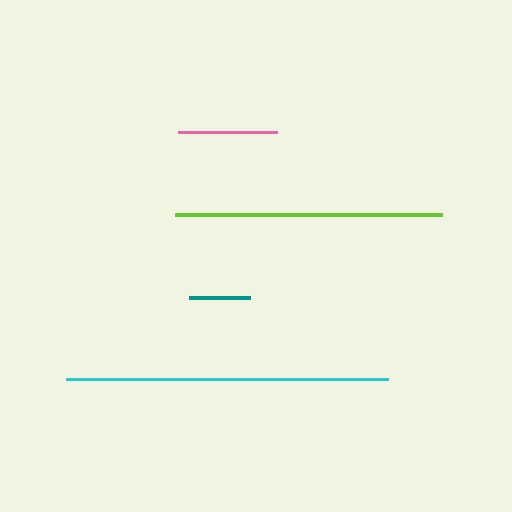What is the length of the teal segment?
The teal segment is approximately 61 pixels long.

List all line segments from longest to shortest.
From longest to shortest: cyan, lime, pink, teal.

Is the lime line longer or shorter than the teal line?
The lime line is longer than the teal line.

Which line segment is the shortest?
The teal line is the shortest at approximately 61 pixels.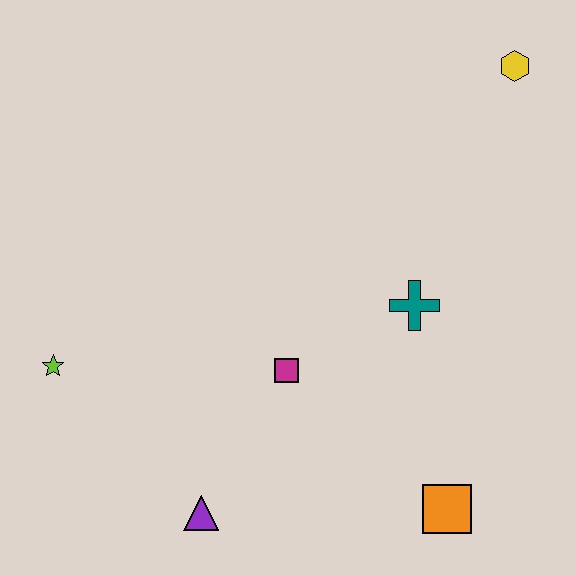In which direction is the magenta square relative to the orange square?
The magenta square is to the left of the orange square.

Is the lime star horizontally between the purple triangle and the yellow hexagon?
No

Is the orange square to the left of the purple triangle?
No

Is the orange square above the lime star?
No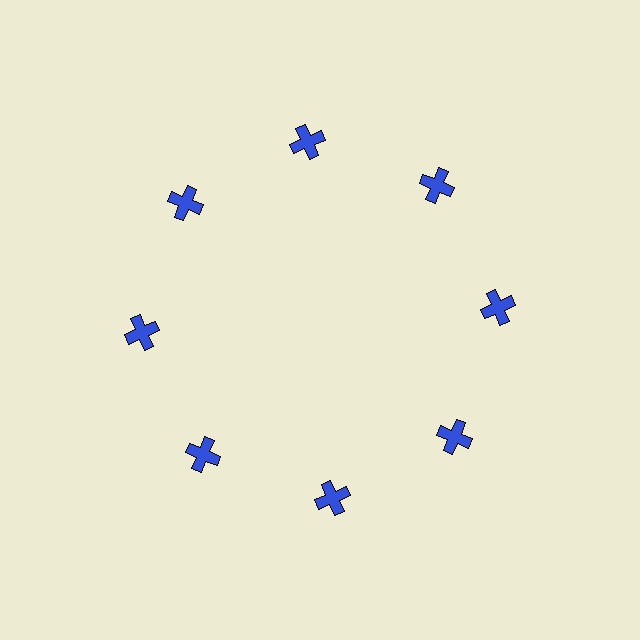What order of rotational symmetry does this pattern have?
This pattern has 8-fold rotational symmetry.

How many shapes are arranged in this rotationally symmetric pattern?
There are 8 shapes, arranged in 8 groups of 1.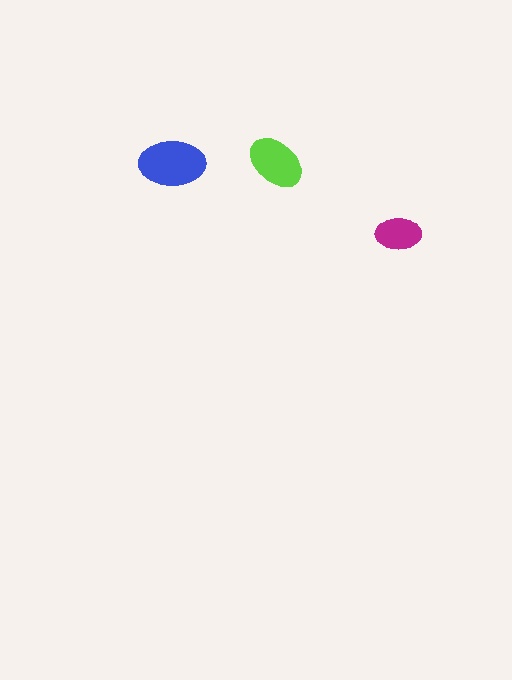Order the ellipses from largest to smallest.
the blue one, the lime one, the magenta one.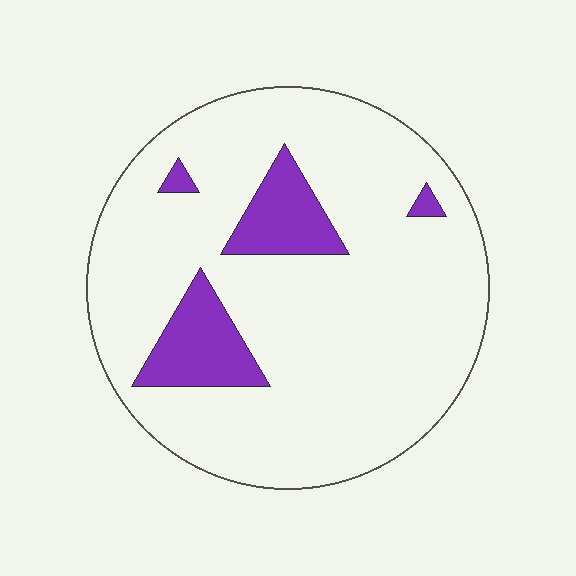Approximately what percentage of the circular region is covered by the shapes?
Approximately 15%.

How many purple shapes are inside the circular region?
4.